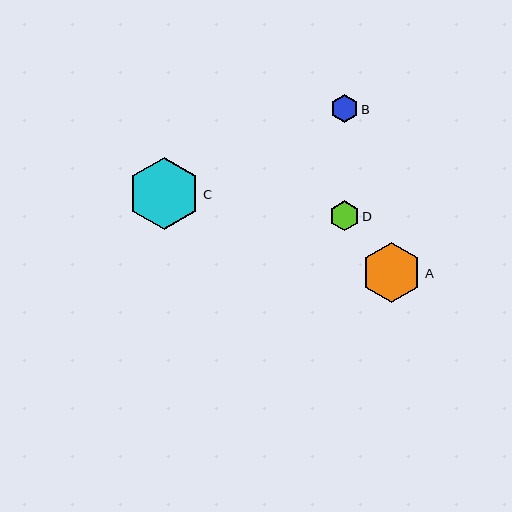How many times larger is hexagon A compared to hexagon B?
Hexagon A is approximately 2.2 times the size of hexagon B.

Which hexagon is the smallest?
Hexagon B is the smallest with a size of approximately 28 pixels.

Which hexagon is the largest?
Hexagon C is the largest with a size of approximately 72 pixels.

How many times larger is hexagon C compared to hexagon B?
Hexagon C is approximately 2.6 times the size of hexagon B.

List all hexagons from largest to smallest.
From largest to smallest: C, A, D, B.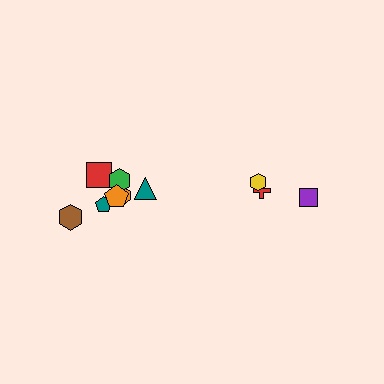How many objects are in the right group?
There are 3 objects.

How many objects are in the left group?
There are 7 objects.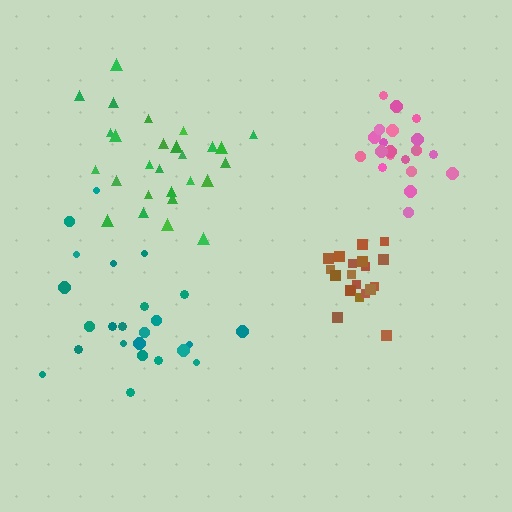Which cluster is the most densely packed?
Brown.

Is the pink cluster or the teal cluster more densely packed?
Pink.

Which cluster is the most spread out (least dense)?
Teal.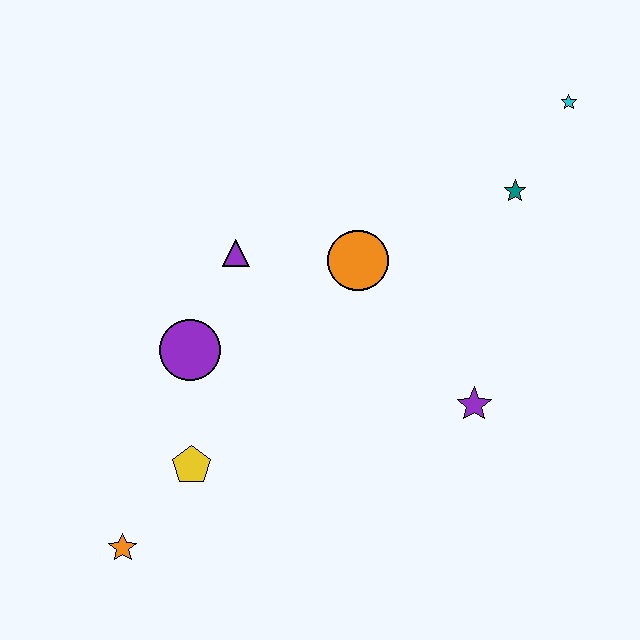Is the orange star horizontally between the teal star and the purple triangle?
No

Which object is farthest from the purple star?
The orange star is farthest from the purple star.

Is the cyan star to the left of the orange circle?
No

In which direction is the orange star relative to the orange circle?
The orange star is below the orange circle.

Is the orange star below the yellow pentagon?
Yes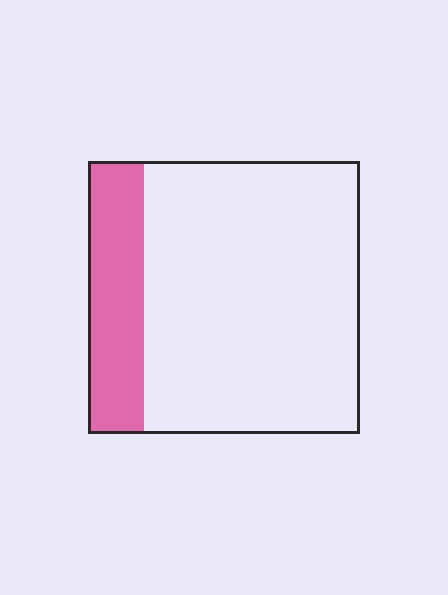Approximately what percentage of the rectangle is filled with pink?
Approximately 20%.